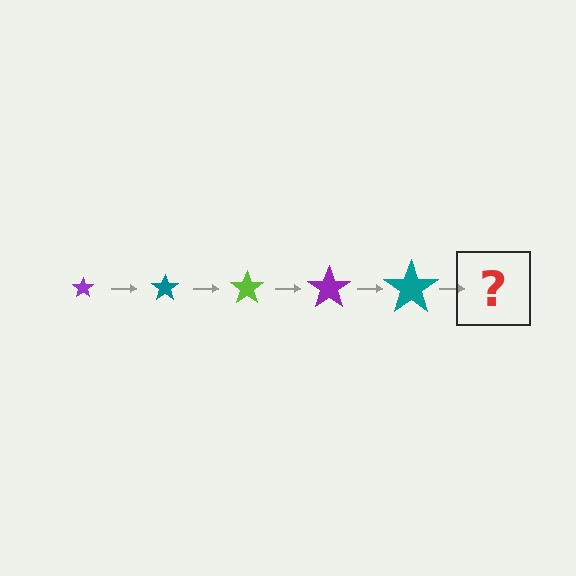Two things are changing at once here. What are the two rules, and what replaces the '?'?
The two rules are that the star grows larger each step and the color cycles through purple, teal, and lime. The '?' should be a lime star, larger than the previous one.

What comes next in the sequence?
The next element should be a lime star, larger than the previous one.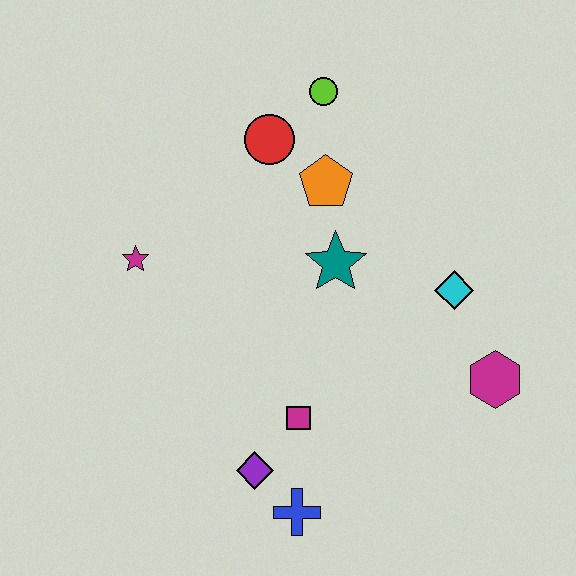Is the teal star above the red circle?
No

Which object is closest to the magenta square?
The purple diamond is closest to the magenta square.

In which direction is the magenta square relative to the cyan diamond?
The magenta square is to the left of the cyan diamond.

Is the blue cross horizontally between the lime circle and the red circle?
Yes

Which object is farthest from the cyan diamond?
The magenta star is farthest from the cyan diamond.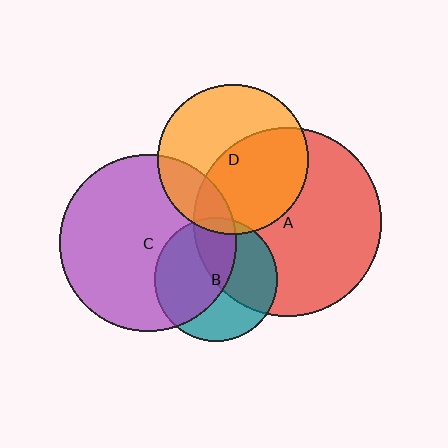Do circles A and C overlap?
Yes.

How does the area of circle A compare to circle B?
Approximately 2.3 times.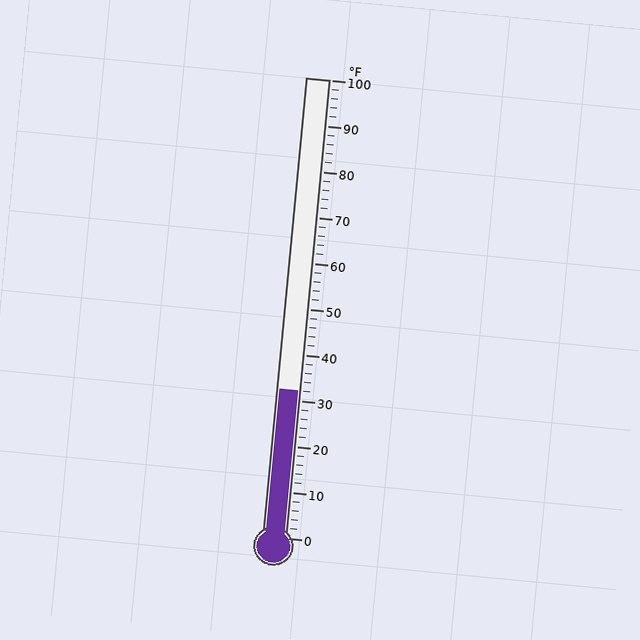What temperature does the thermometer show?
The thermometer shows approximately 32°F.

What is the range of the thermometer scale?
The thermometer scale ranges from 0°F to 100°F.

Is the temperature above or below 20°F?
The temperature is above 20°F.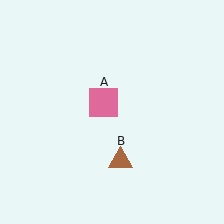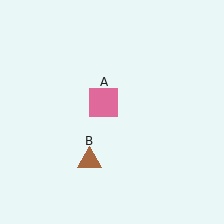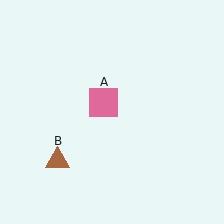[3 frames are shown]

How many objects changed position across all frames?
1 object changed position: brown triangle (object B).